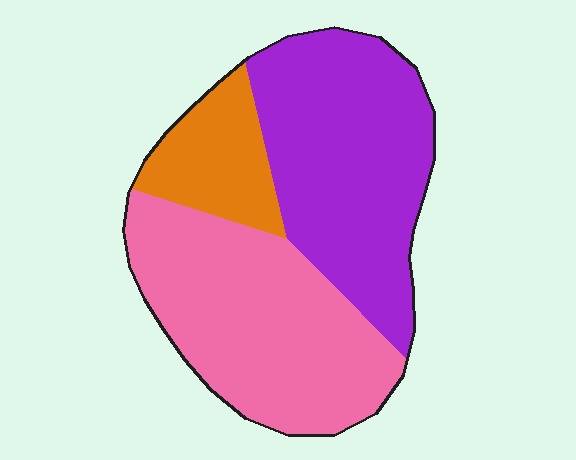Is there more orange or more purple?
Purple.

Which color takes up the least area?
Orange, at roughly 15%.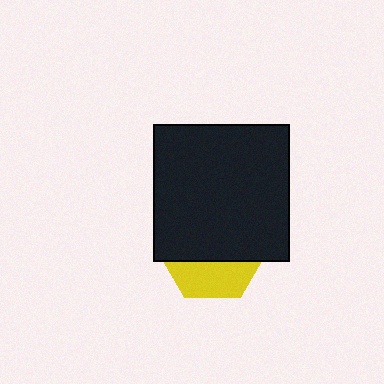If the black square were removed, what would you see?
You would see the complete yellow hexagon.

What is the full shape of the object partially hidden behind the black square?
The partially hidden object is a yellow hexagon.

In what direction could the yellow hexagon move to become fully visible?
The yellow hexagon could move down. That would shift it out from behind the black square entirely.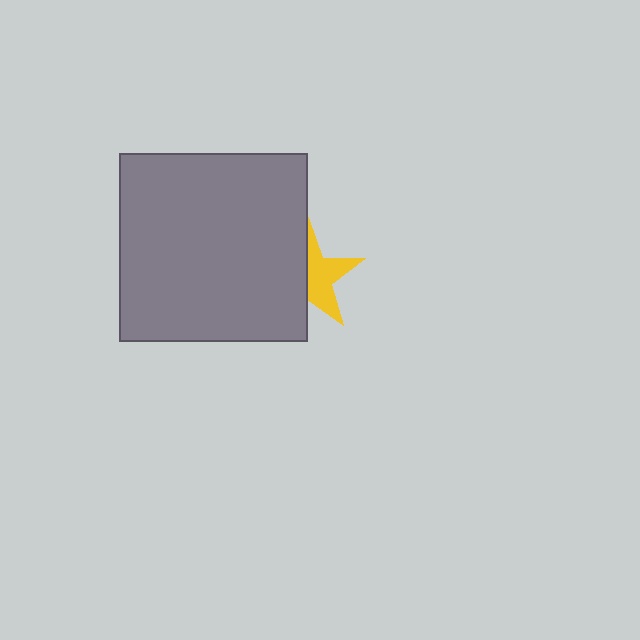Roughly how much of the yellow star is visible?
About half of it is visible (roughly 52%).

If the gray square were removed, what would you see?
You would see the complete yellow star.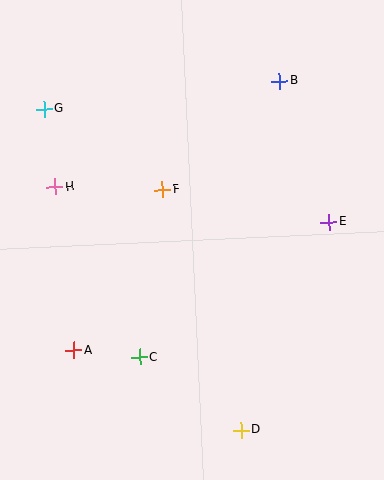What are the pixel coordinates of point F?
Point F is at (162, 190).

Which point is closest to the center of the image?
Point F at (162, 190) is closest to the center.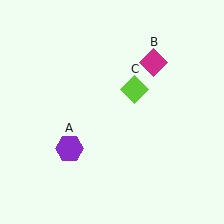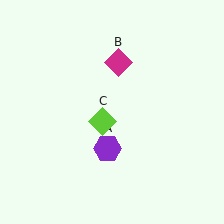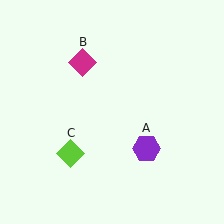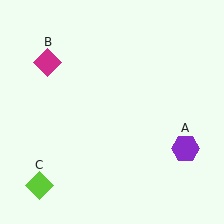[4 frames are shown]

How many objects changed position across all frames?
3 objects changed position: purple hexagon (object A), magenta diamond (object B), lime diamond (object C).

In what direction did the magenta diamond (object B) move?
The magenta diamond (object B) moved left.